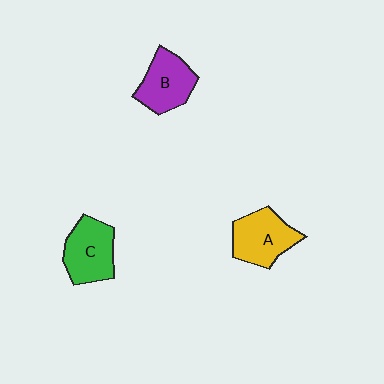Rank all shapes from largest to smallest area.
From largest to smallest: A (yellow), C (green), B (purple).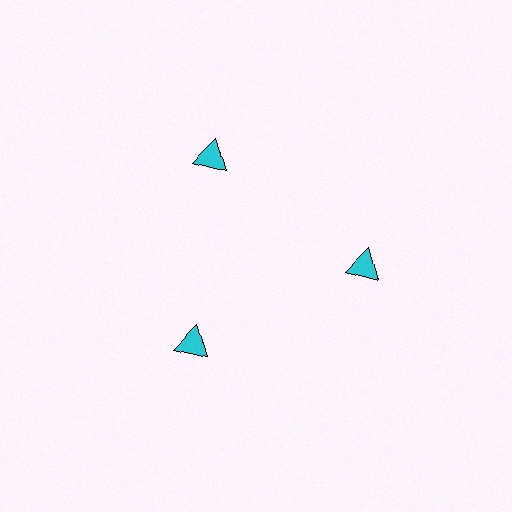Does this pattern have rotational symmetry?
Yes, this pattern has 3-fold rotational symmetry. It looks the same after rotating 120 degrees around the center.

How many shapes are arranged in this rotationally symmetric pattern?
There are 3 shapes, arranged in 3 groups of 1.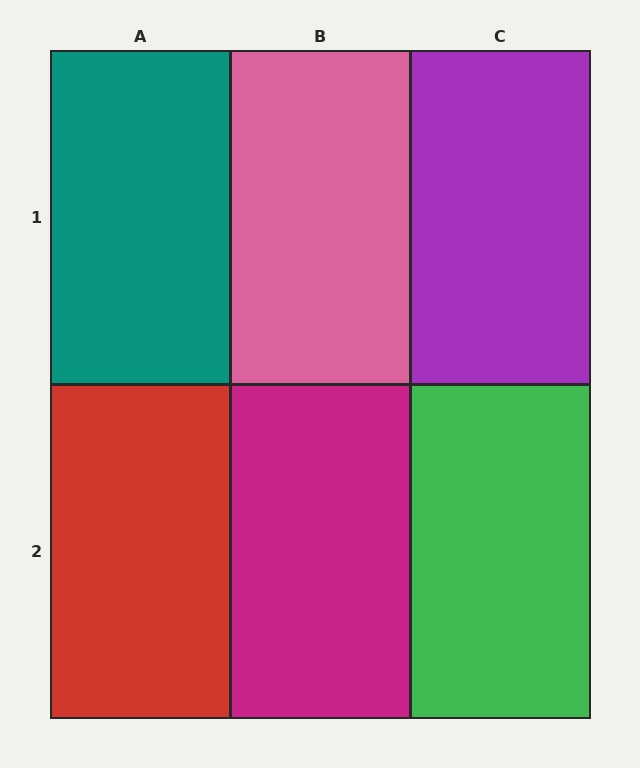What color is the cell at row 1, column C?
Purple.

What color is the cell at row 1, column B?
Pink.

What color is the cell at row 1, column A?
Teal.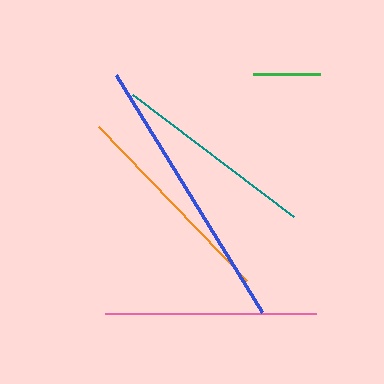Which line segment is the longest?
The blue line is the longest at approximately 278 pixels.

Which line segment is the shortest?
The green line is the shortest at approximately 67 pixels.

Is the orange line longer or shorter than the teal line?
The orange line is longer than the teal line.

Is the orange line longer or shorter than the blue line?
The blue line is longer than the orange line.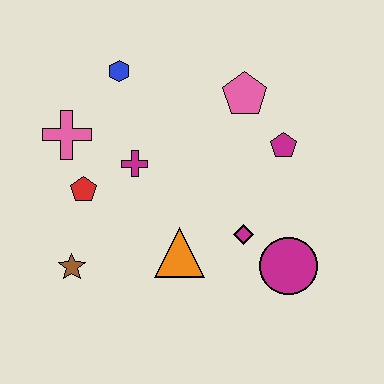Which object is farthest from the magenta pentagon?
The brown star is farthest from the magenta pentagon.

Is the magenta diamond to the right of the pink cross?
Yes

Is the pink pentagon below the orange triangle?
No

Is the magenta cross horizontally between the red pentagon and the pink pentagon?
Yes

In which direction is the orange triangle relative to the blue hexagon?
The orange triangle is below the blue hexagon.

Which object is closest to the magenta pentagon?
The pink pentagon is closest to the magenta pentagon.